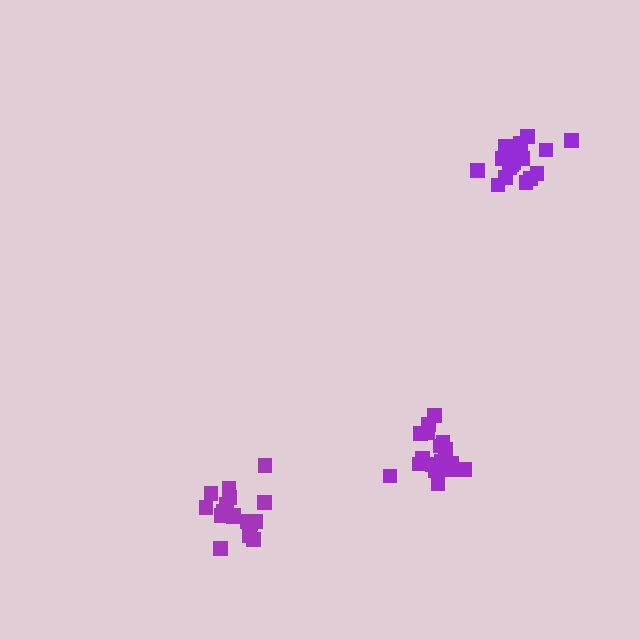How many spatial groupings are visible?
There are 3 spatial groupings.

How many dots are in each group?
Group 1: 19 dots, Group 2: 19 dots, Group 3: 17 dots (55 total).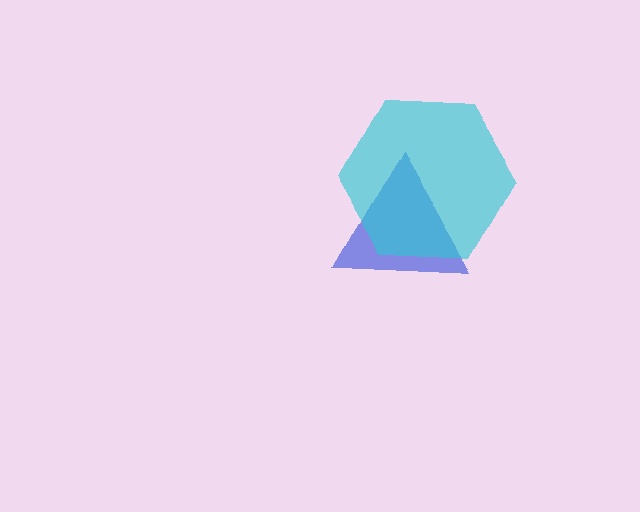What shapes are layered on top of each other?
The layered shapes are: a blue triangle, a cyan hexagon.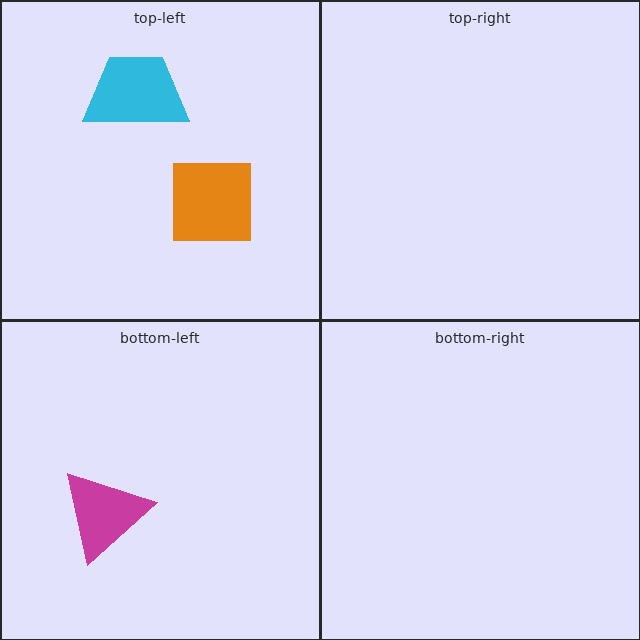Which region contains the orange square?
The top-left region.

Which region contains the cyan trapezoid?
The top-left region.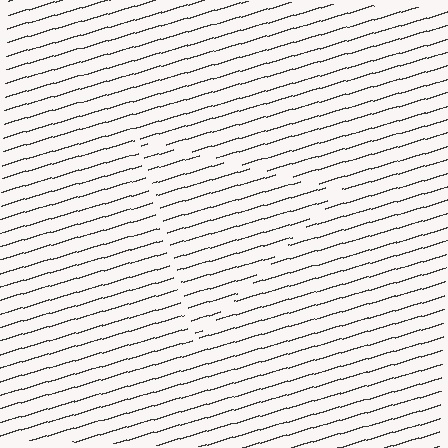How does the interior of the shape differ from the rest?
The interior of the shape contains the same grating, shifted by half a period — the contour is defined by the phase discontinuity where line-ends from the inner and outer gratings abut.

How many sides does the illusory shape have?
3 sides — the line-ends trace a triangle.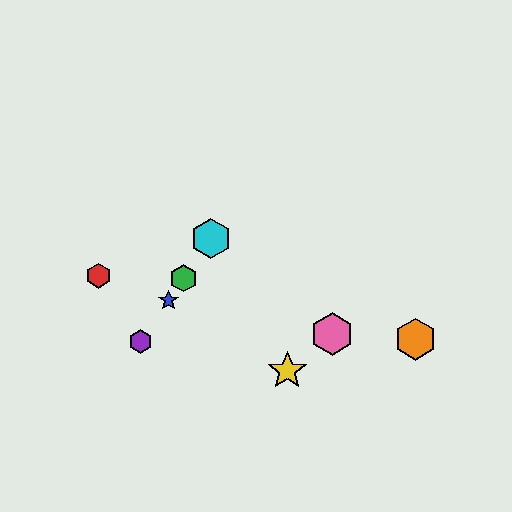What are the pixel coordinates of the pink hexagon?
The pink hexagon is at (332, 334).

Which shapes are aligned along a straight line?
The blue star, the green hexagon, the purple hexagon, the cyan hexagon are aligned along a straight line.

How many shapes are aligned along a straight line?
4 shapes (the blue star, the green hexagon, the purple hexagon, the cyan hexagon) are aligned along a straight line.